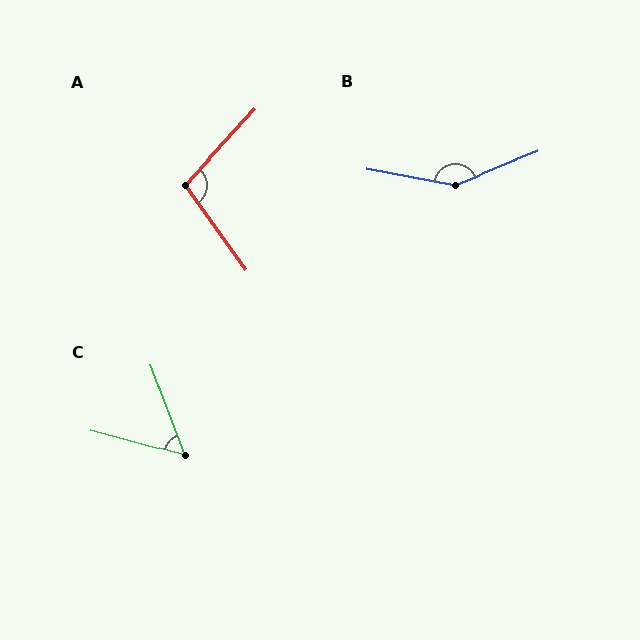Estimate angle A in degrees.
Approximately 101 degrees.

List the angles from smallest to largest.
C (54°), A (101°), B (148°).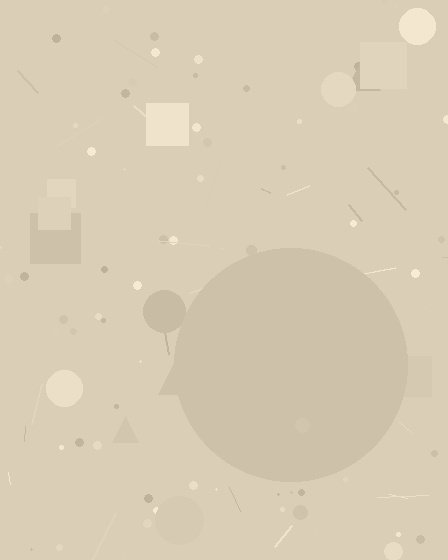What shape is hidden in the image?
A circle is hidden in the image.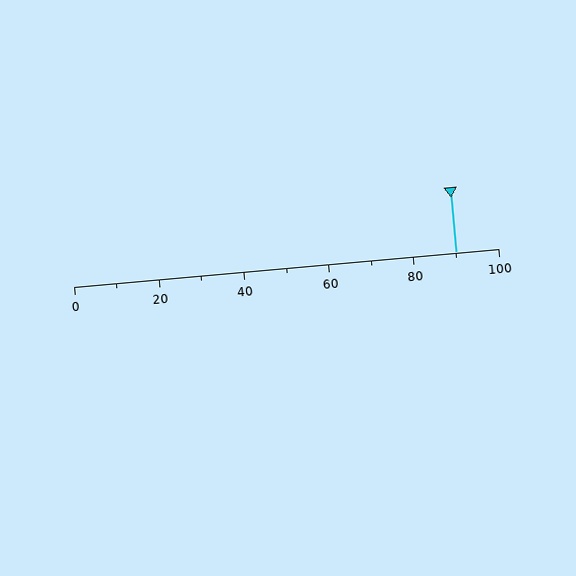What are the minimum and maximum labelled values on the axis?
The axis runs from 0 to 100.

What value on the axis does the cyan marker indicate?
The marker indicates approximately 90.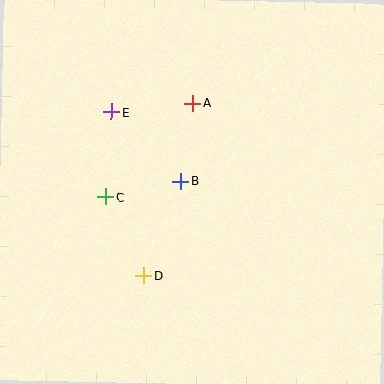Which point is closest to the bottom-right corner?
Point D is closest to the bottom-right corner.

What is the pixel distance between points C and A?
The distance between C and A is 127 pixels.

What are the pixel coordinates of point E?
Point E is at (111, 112).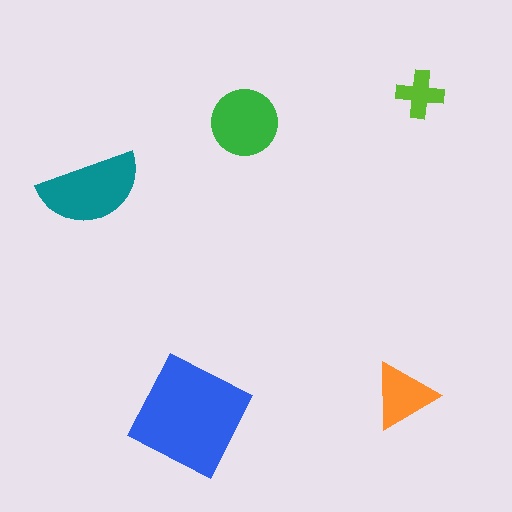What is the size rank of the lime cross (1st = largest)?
5th.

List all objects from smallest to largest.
The lime cross, the orange triangle, the green circle, the teal semicircle, the blue square.